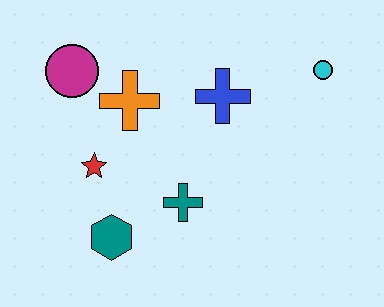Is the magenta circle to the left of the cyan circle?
Yes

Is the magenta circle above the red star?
Yes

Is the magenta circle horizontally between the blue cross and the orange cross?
No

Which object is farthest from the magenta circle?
The cyan circle is farthest from the magenta circle.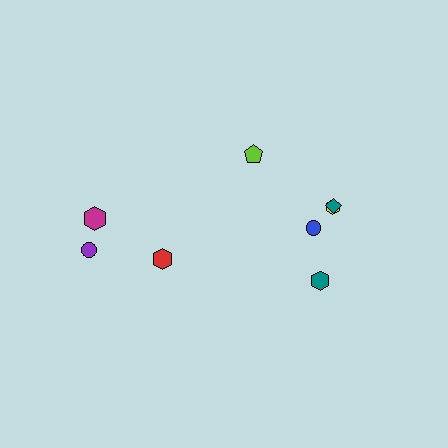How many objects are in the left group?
There are 3 objects.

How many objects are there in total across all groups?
There are 8 objects.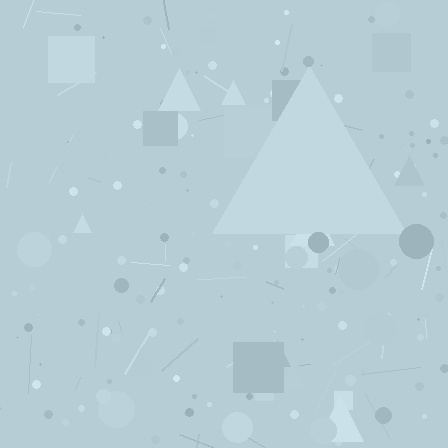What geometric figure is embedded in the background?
A triangle is embedded in the background.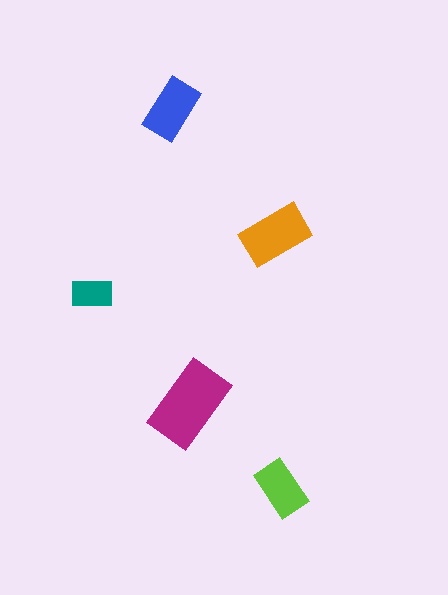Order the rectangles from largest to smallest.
the magenta one, the orange one, the blue one, the lime one, the teal one.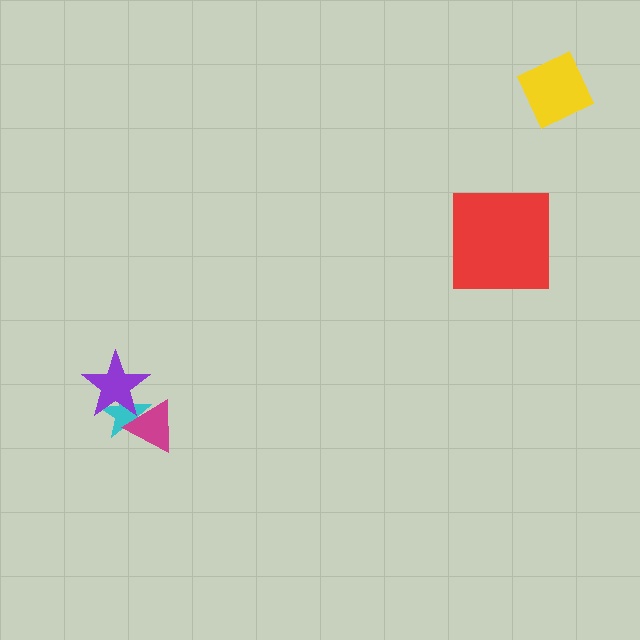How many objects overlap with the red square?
0 objects overlap with the red square.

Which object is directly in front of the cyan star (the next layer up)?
The purple star is directly in front of the cyan star.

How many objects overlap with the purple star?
2 objects overlap with the purple star.